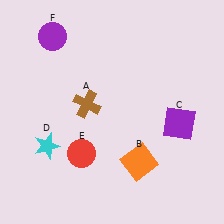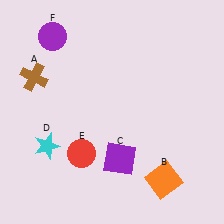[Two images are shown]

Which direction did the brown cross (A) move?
The brown cross (A) moved left.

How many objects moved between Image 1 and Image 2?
3 objects moved between the two images.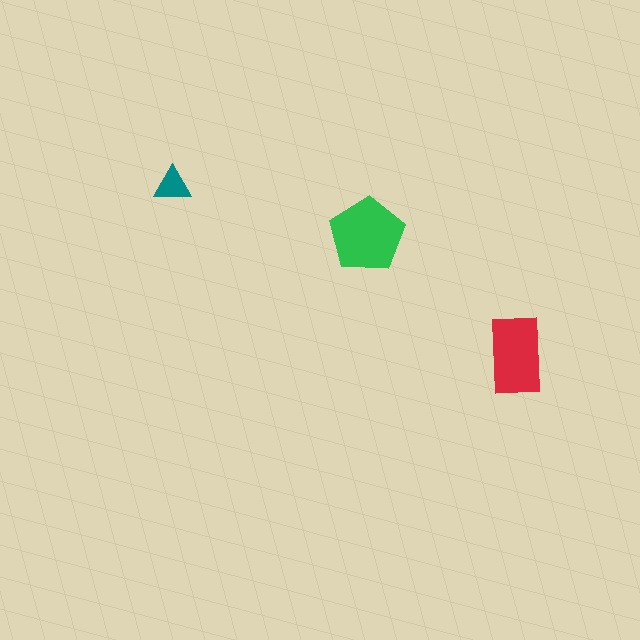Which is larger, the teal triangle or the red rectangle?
The red rectangle.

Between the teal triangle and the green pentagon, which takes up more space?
The green pentagon.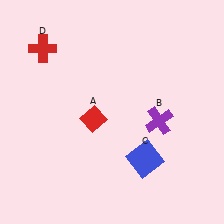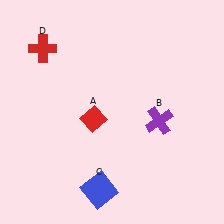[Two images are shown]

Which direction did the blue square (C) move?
The blue square (C) moved left.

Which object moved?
The blue square (C) moved left.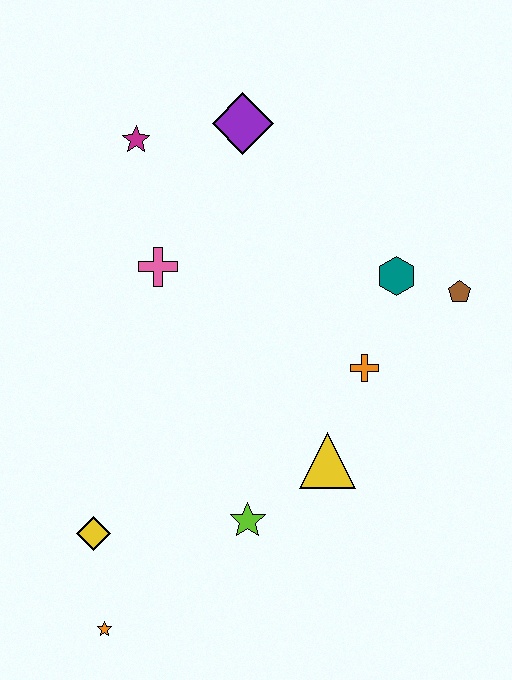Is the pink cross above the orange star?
Yes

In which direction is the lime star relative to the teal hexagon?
The lime star is below the teal hexagon.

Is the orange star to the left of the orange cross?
Yes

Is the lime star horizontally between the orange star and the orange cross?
Yes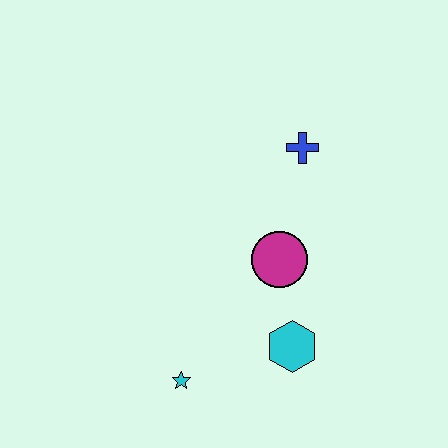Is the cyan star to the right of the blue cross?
No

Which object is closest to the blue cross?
The magenta circle is closest to the blue cross.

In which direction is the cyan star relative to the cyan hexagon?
The cyan star is to the left of the cyan hexagon.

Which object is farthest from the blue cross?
The cyan star is farthest from the blue cross.